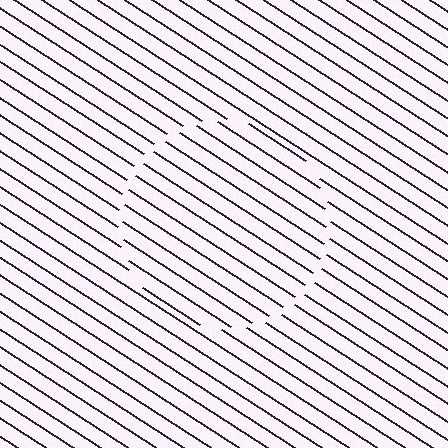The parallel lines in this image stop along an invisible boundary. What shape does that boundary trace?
An illusory circle. The interior of the shape contains the same grating, shifted by half a period — the contour is defined by the phase discontinuity where line-ends from the inner and outer gratings abut.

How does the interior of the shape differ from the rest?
The interior of the shape contains the same grating, shifted by half a period — the contour is defined by the phase discontinuity where line-ends from the inner and outer gratings abut.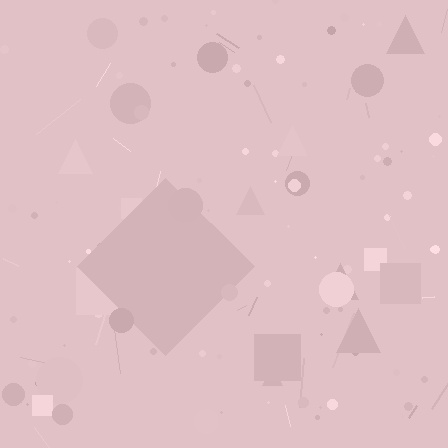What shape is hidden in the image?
A diamond is hidden in the image.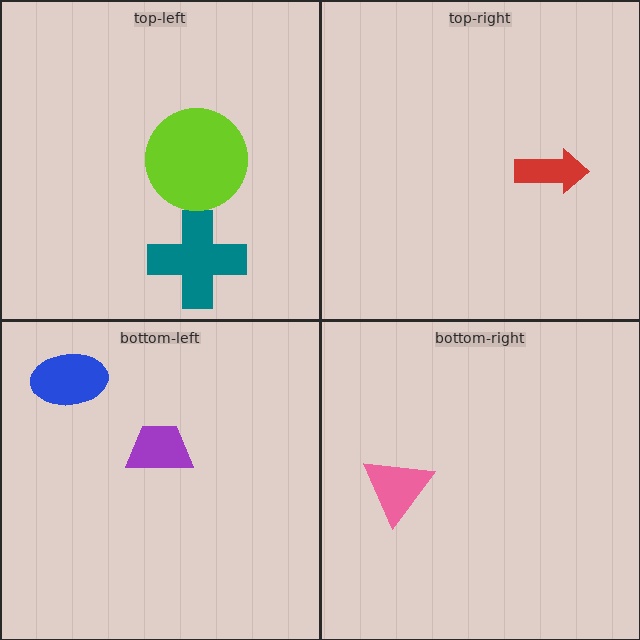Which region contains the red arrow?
The top-right region.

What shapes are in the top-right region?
The red arrow.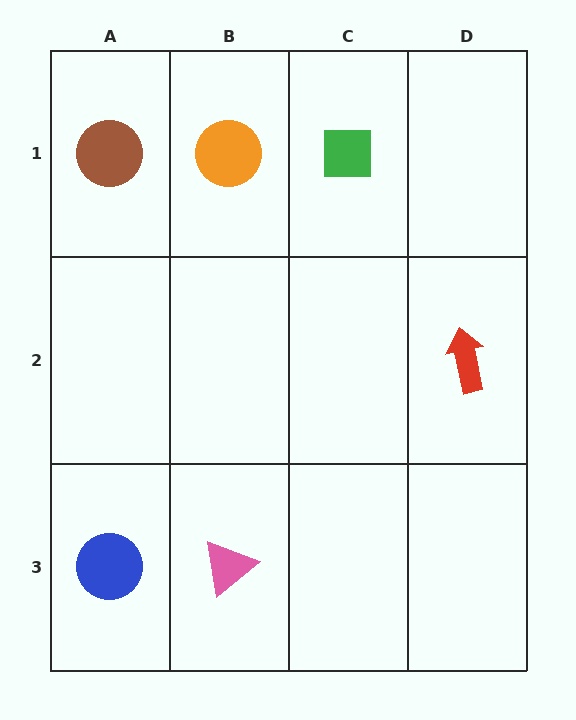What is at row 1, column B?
An orange circle.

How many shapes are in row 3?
2 shapes.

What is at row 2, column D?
A red arrow.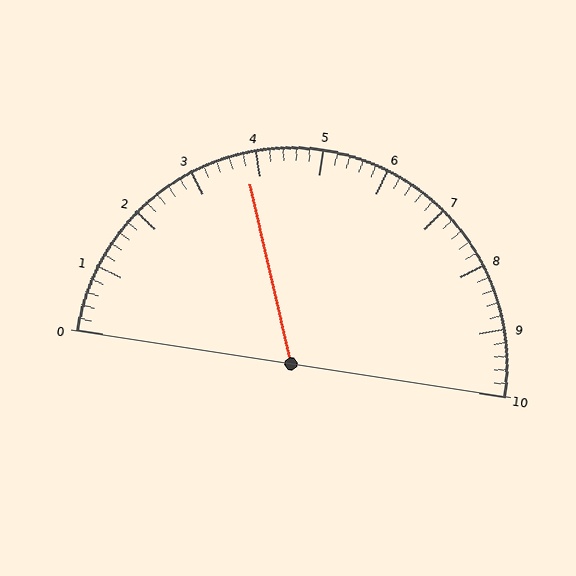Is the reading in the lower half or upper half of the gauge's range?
The reading is in the lower half of the range (0 to 10).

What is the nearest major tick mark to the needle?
The nearest major tick mark is 4.